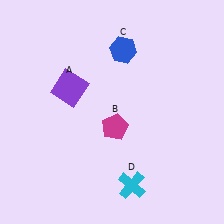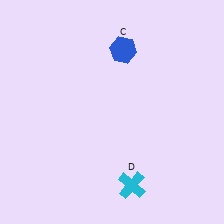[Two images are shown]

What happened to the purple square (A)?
The purple square (A) was removed in Image 2. It was in the top-left area of Image 1.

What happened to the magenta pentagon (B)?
The magenta pentagon (B) was removed in Image 2. It was in the bottom-right area of Image 1.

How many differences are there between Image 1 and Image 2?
There are 2 differences between the two images.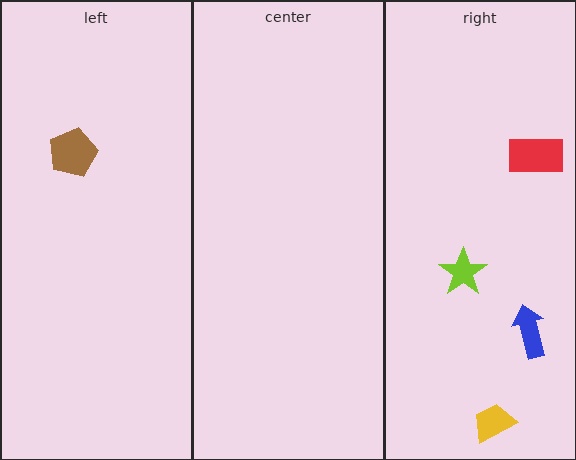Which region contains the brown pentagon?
The left region.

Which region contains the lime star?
The right region.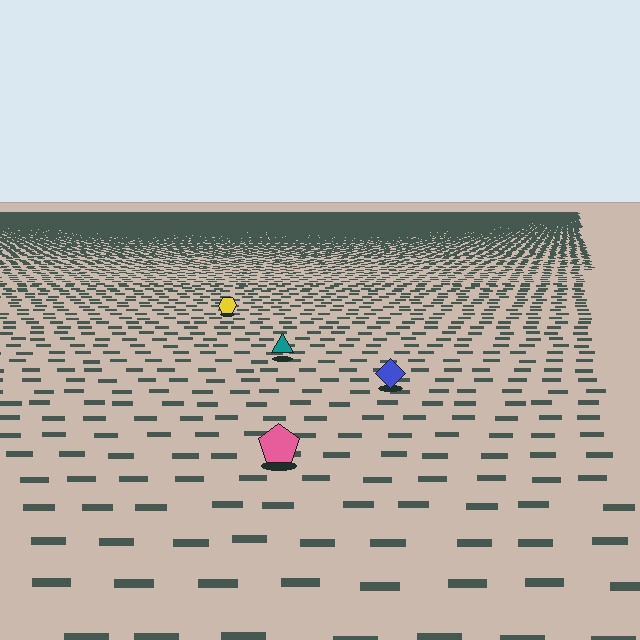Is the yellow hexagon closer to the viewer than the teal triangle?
No. The teal triangle is closer — you can tell from the texture gradient: the ground texture is coarser near it.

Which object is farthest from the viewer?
The yellow hexagon is farthest from the viewer. It appears smaller and the ground texture around it is denser.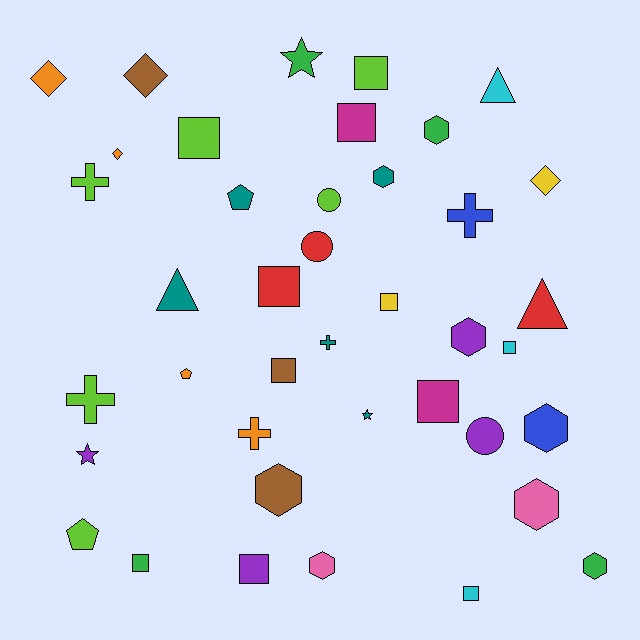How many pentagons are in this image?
There are 3 pentagons.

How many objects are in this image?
There are 40 objects.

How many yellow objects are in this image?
There are 2 yellow objects.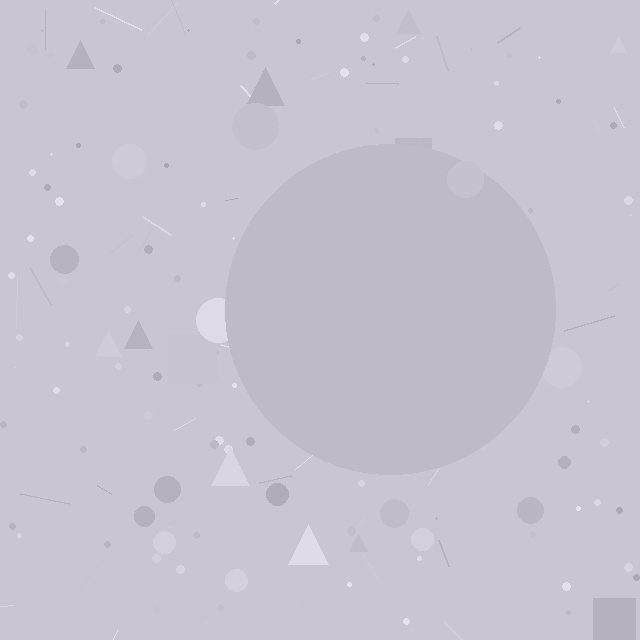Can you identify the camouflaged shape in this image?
The camouflaged shape is a circle.